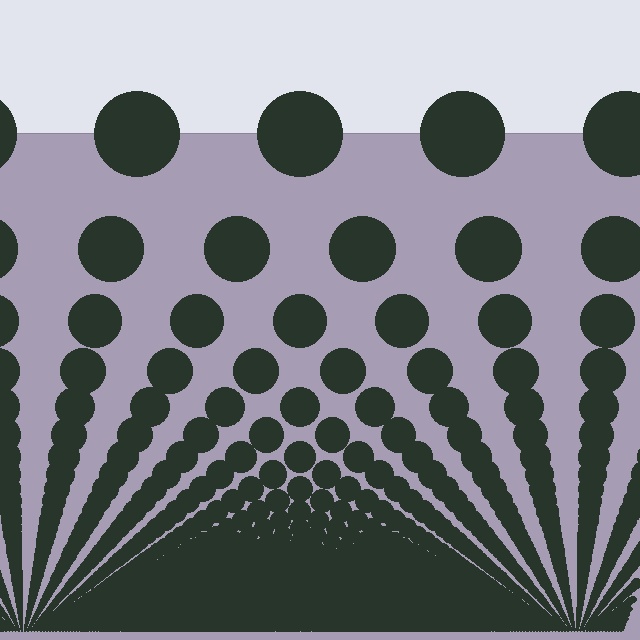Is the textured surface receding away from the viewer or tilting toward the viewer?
The surface appears to tilt toward the viewer. Texture elements get larger and sparser toward the top.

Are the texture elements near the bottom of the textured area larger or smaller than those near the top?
Smaller. The gradient is inverted — elements near the bottom are smaller and denser.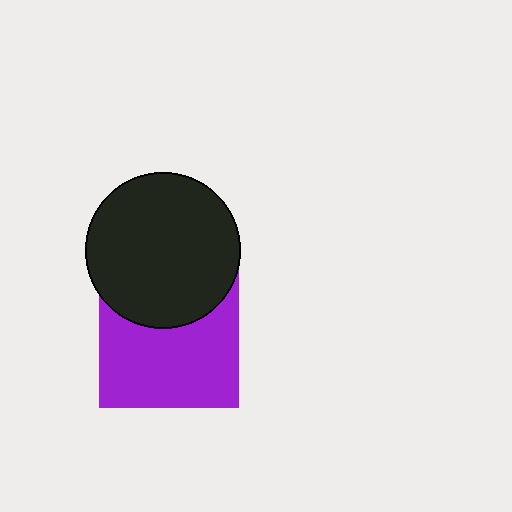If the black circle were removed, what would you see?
You would see the complete purple square.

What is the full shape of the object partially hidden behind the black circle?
The partially hidden object is a purple square.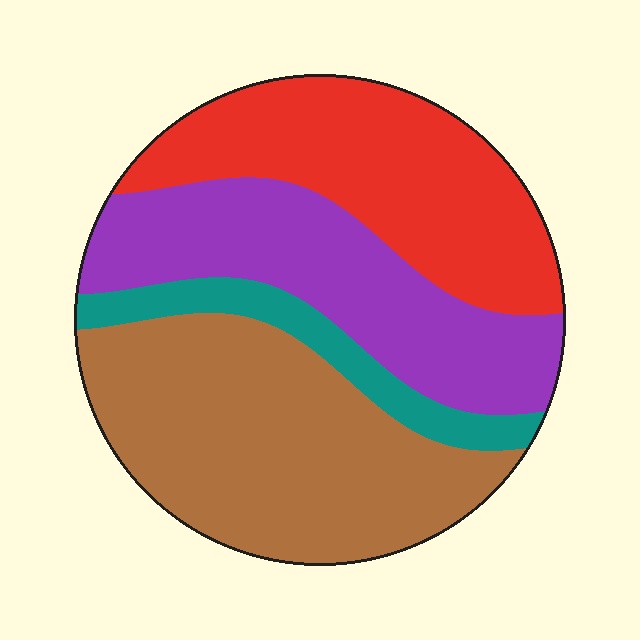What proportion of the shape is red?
Red takes up about one quarter (1/4) of the shape.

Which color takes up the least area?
Teal, at roughly 10%.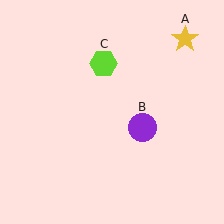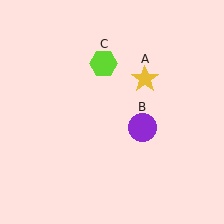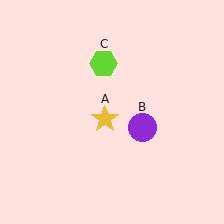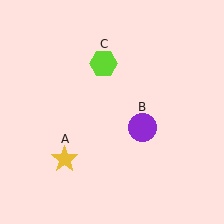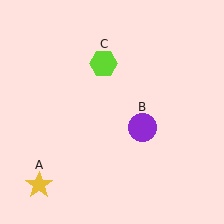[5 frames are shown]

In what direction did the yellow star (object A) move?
The yellow star (object A) moved down and to the left.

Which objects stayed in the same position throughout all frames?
Purple circle (object B) and lime hexagon (object C) remained stationary.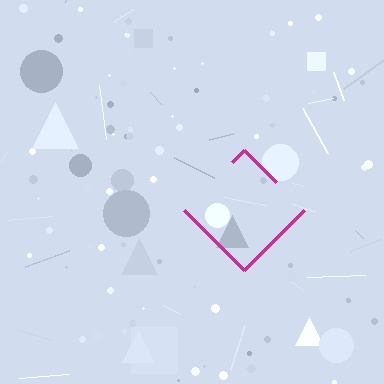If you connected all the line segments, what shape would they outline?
They would outline a diamond.